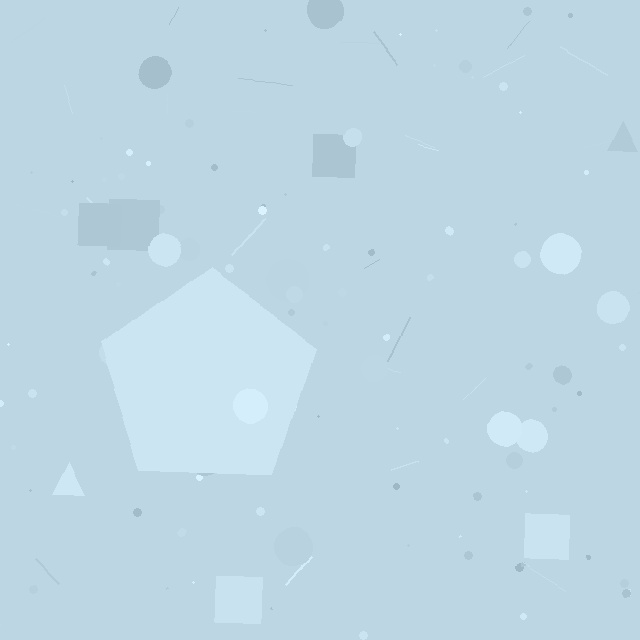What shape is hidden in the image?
A pentagon is hidden in the image.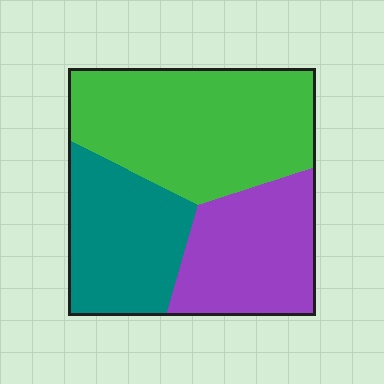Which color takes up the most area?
Green, at roughly 45%.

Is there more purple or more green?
Green.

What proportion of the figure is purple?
Purple covers 28% of the figure.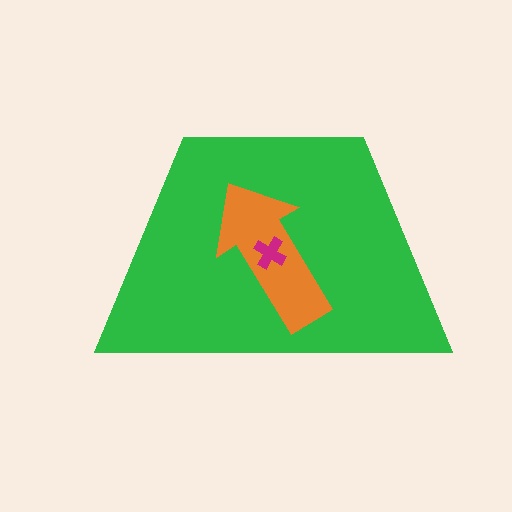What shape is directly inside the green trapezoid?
The orange arrow.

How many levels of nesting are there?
3.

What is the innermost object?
The magenta cross.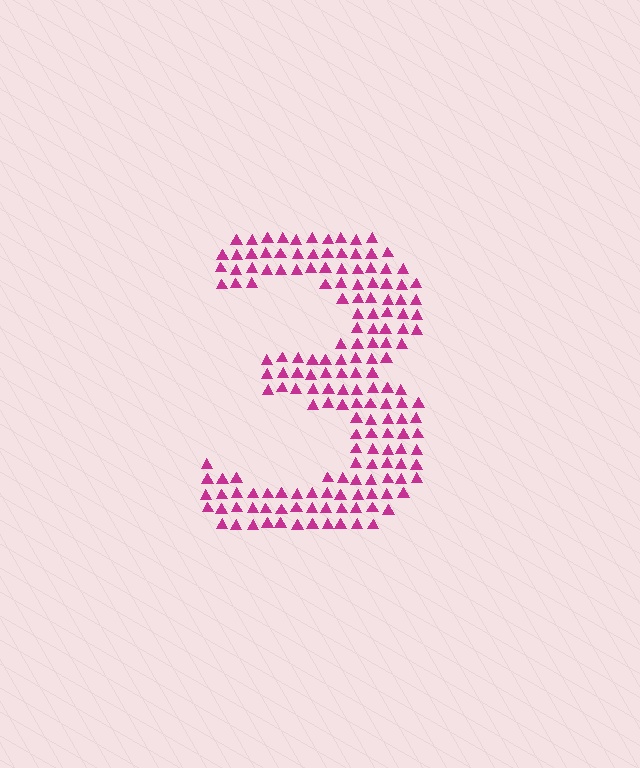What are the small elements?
The small elements are triangles.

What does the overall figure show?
The overall figure shows the digit 3.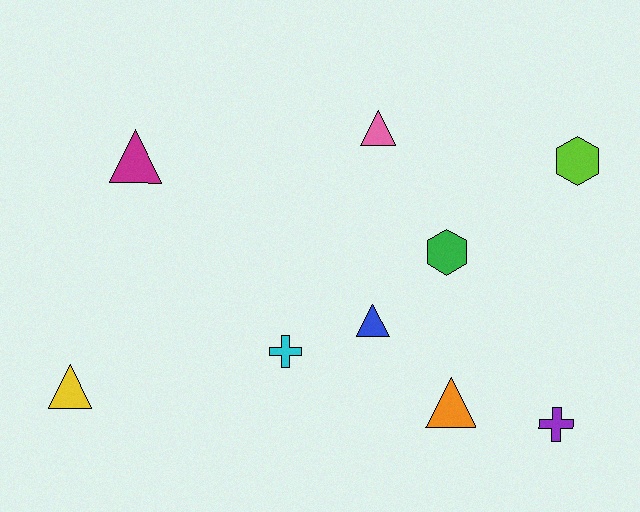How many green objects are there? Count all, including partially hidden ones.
There is 1 green object.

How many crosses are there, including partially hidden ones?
There are 2 crosses.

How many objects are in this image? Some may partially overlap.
There are 9 objects.